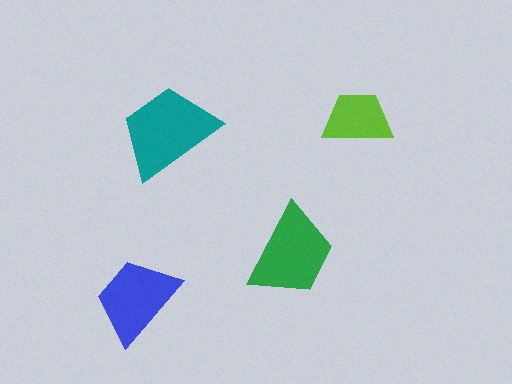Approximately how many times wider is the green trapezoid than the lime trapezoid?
About 1.5 times wider.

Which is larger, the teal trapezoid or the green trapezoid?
The teal one.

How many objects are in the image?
There are 4 objects in the image.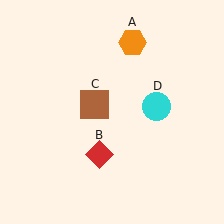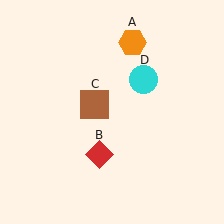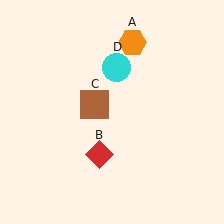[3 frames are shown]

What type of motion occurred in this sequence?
The cyan circle (object D) rotated counterclockwise around the center of the scene.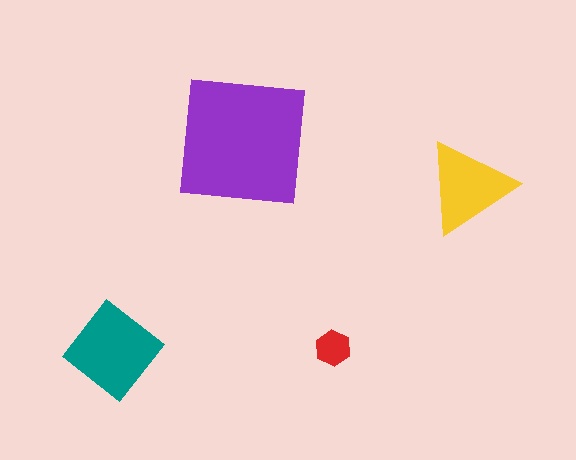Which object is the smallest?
The red hexagon.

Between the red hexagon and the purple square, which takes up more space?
The purple square.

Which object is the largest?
The purple square.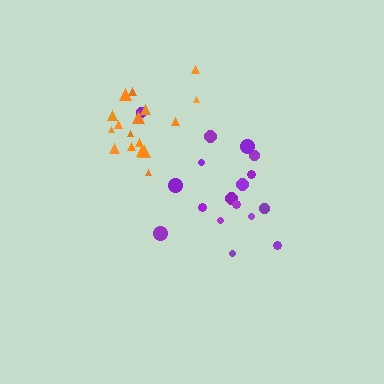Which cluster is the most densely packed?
Orange.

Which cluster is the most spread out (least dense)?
Purple.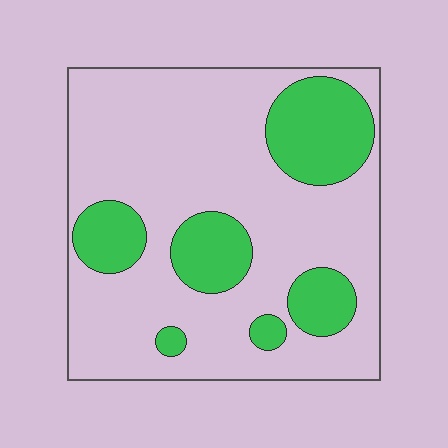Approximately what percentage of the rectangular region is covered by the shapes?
Approximately 25%.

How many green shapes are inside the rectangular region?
6.